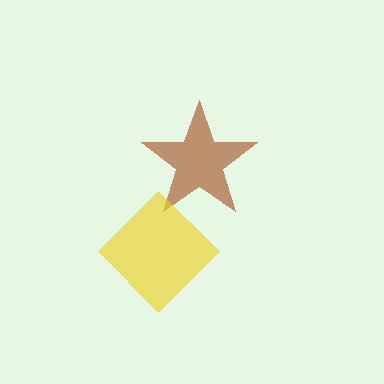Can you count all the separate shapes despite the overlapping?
Yes, there are 2 separate shapes.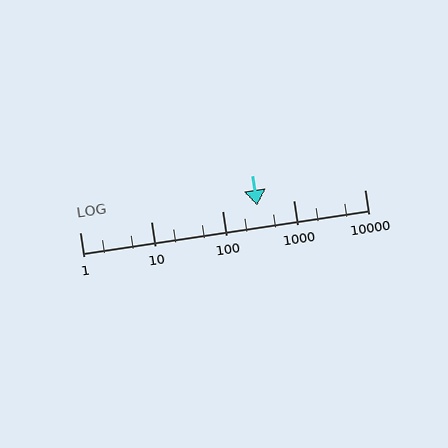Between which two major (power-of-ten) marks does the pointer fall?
The pointer is between 100 and 1000.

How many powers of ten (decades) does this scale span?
The scale spans 4 decades, from 1 to 10000.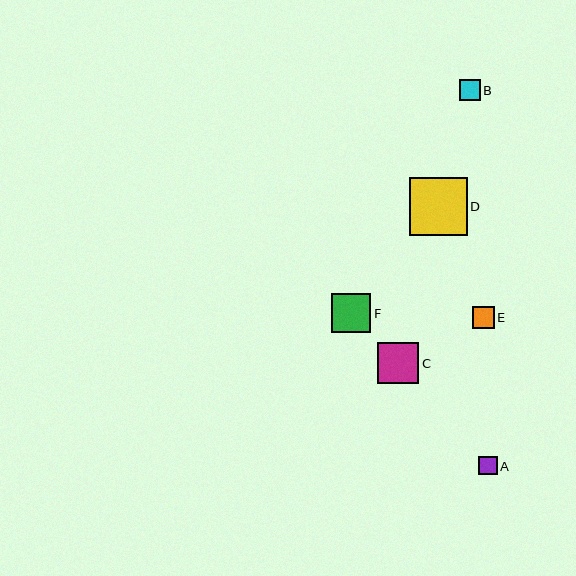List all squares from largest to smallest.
From largest to smallest: D, C, F, E, B, A.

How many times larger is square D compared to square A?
Square D is approximately 3.1 times the size of square A.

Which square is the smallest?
Square A is the smallest with a size of approximately 19 pixels.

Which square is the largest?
Square D is the largest with a size of approximately 58 pixels.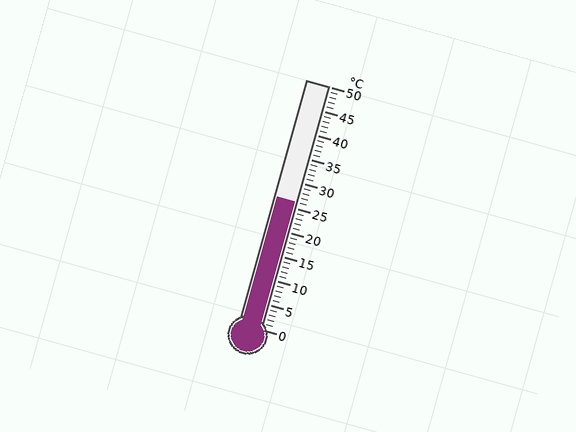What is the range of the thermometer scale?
The thermometer scale ranges from 0°C to 50°C.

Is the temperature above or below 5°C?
The temperature is above 5°C.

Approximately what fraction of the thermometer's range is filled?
The thermometer is filled to approximately 50% of its range.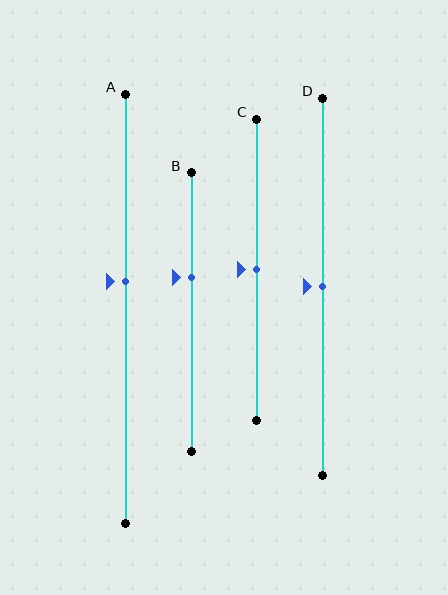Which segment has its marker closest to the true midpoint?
Segment C has its marker closest to the true midpoint.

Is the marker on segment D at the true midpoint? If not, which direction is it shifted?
Yes, the marker on segment D is at the true midpoint.